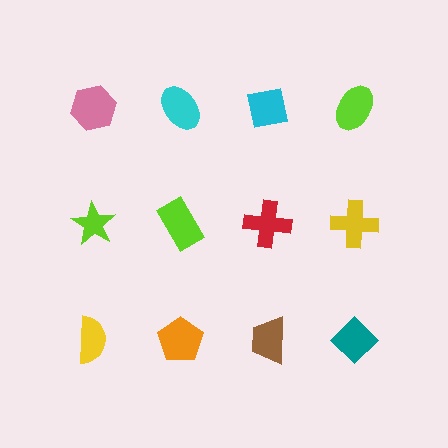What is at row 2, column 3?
A red cross.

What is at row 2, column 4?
A yellow cross.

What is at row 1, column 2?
A cyan ellipse.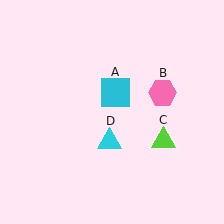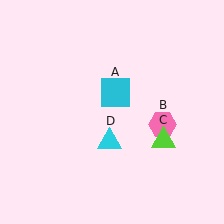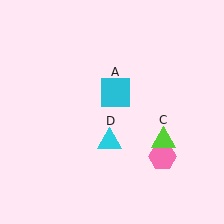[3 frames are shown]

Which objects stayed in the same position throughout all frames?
Cyan square (object A) and lime triangle (object C) and cyan triangle (object D) remained stationary.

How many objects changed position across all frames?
1 object changed position: pink hexagon (object B).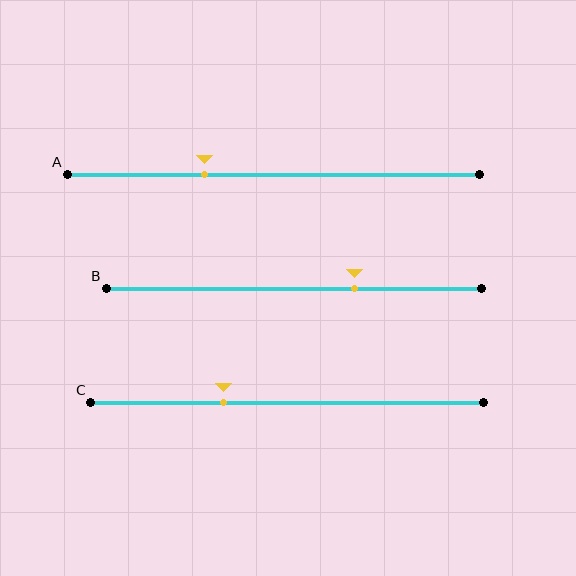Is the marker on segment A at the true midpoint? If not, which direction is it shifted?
No, the marker on segment A is shifted to the left by about 17% of the segment length.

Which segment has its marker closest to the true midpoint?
Segment B has its marker closest to the true midpoint.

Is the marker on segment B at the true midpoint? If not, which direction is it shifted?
No, the marker on segment B is shifted to the right by about 16% of the segment length.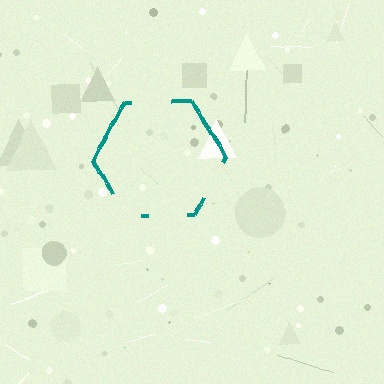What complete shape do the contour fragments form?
The contour fragments form a hexagon.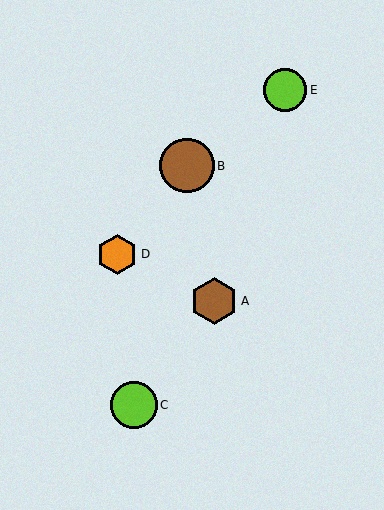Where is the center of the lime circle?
The center of the lime circle is at (285, 90).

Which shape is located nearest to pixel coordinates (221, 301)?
The brown hexagon (labeled A) at (214, 301) is nearest to that location.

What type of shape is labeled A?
Shape A is a brown hexagon.